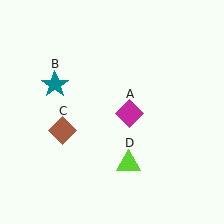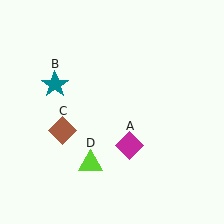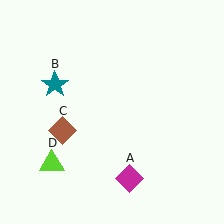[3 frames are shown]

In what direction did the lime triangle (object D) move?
The lime triangle (object D) moved left.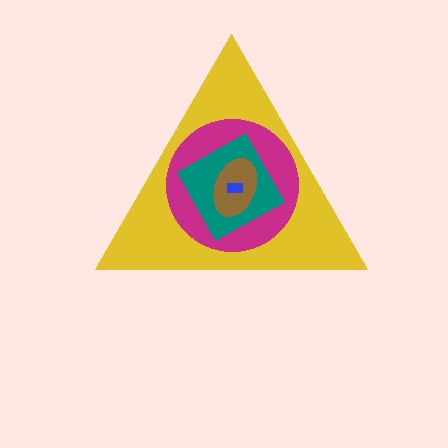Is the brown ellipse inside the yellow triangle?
Yes.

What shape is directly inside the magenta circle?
The teal square.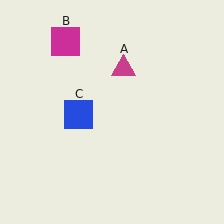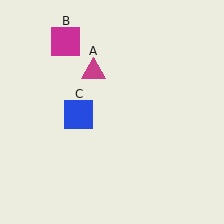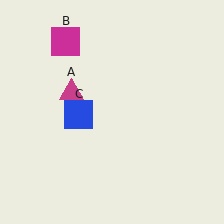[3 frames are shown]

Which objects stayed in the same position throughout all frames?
Magenta square (object B) and blue square (object C) remained stationary.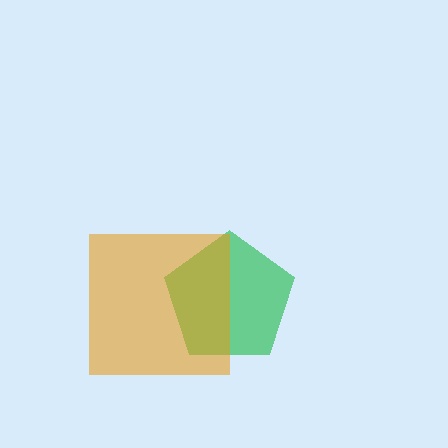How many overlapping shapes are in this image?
There are 2 overlapping shapes in the image.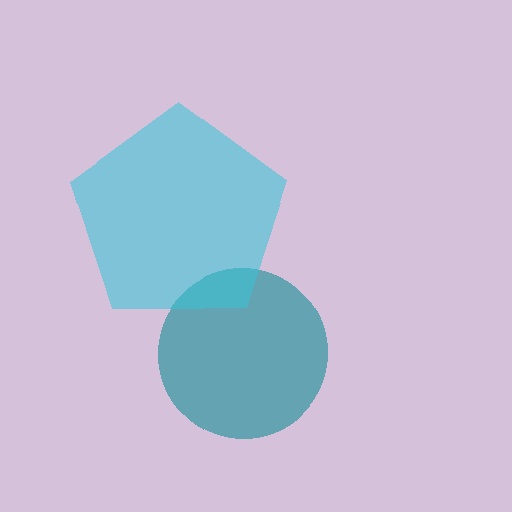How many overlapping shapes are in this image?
There are 2 overlapping shapes in the image.